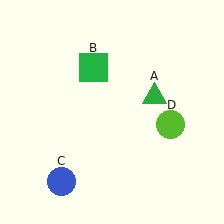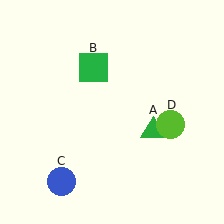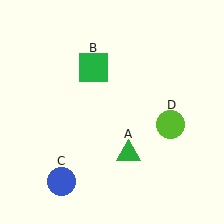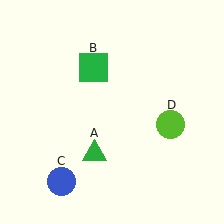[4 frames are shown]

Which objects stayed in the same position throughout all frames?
Green square (object B) and blue circle (object C) and lime circle (object D) remained stationary.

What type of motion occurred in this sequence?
The green triangle (object A) rotated clockwise around the center of the scene.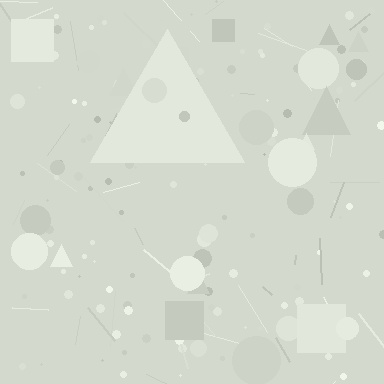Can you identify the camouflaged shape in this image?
The camouflaged shape is a triangle.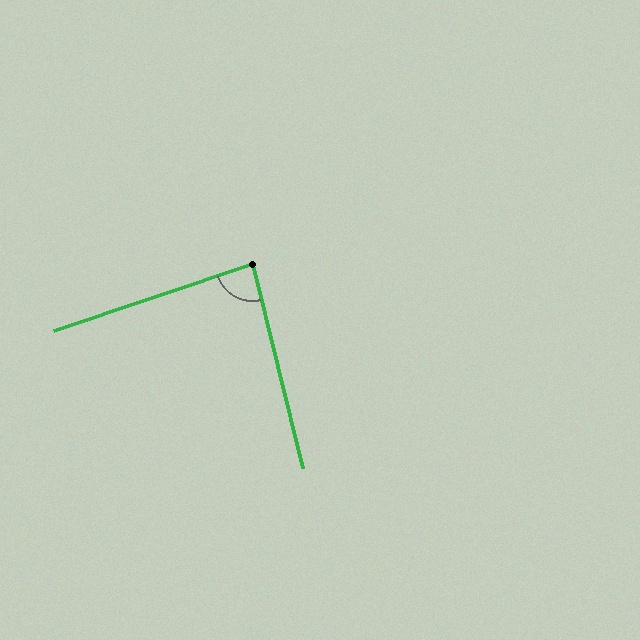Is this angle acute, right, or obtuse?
It is approximately a right angle.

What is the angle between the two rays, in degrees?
Approximately 85 degrees.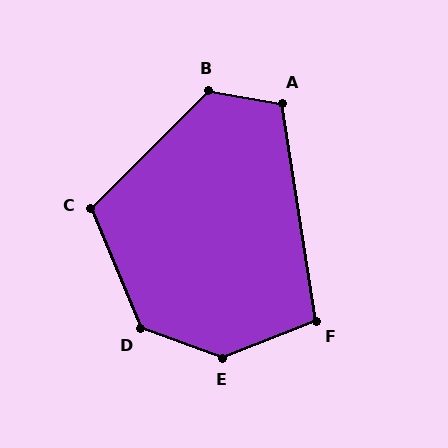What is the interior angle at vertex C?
Approximately 113 degrees (obtuse).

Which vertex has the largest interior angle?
E, at approximately 139 degrees.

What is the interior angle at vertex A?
Approximately 108 degrees (obtuse).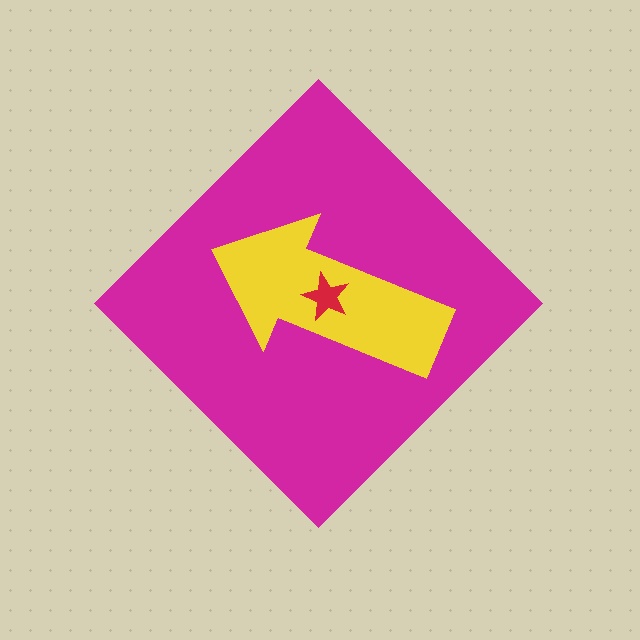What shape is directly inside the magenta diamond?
The yellow arrow.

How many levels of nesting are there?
3.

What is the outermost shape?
The magenta diamond.